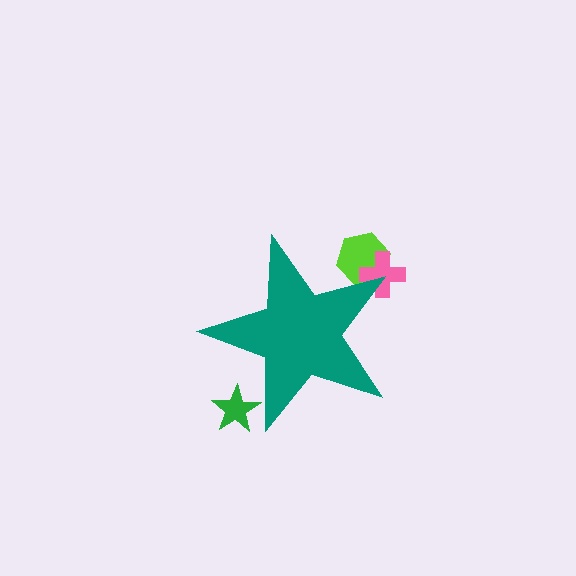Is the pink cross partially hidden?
Yes, the pink cross is partially hidden behind the teal star.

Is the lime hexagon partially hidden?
Yes, the lime hexagon is partially hidden behind the teal star.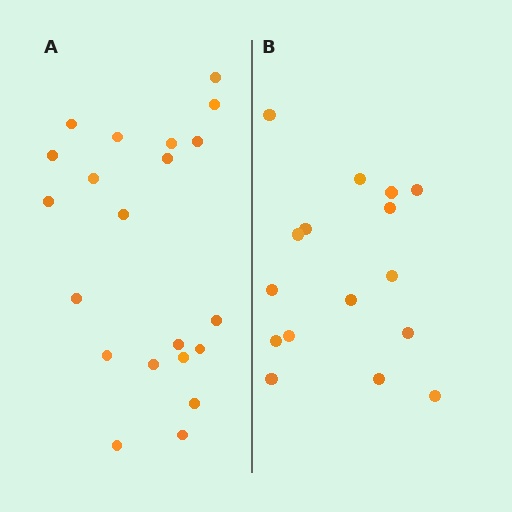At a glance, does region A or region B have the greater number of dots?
Region A (the left region) has more dots.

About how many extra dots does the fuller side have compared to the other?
Region A has about 5 more dots than region B.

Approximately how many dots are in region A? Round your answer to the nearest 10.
About 20 dots. (The exact count is 21, which rounds to 20.)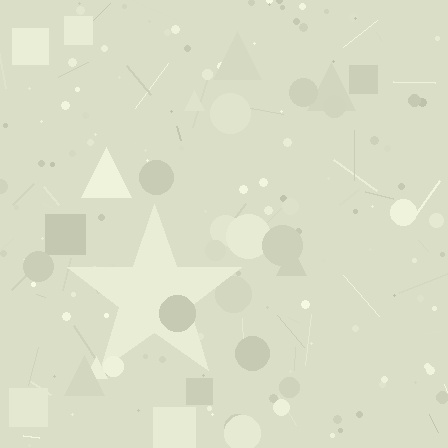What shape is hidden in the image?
A star is hidden in the image.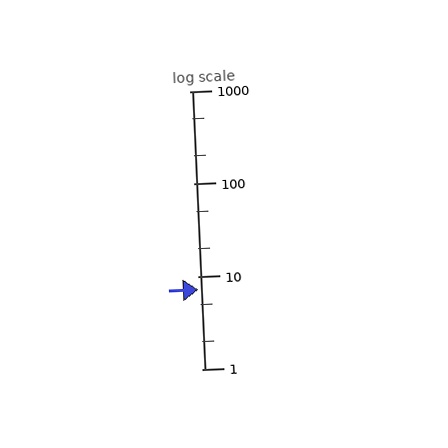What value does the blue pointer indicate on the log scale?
The pointer indicates approximately 7.2.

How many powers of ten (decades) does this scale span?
The scale spans 3 decades, from 1 to 1000.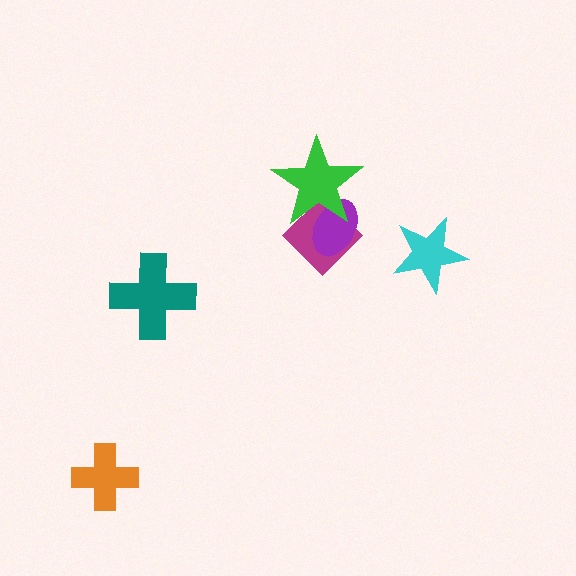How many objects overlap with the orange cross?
0 objects overlap with the orange cross.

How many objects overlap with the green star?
2 objects overlap with the green star.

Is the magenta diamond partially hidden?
Yes, it is partially covered by another shape.